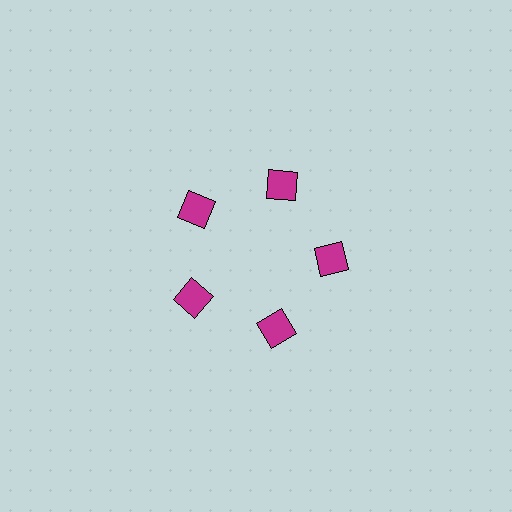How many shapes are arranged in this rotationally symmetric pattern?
There are 5 shapes, arranged in 5 groups of 1.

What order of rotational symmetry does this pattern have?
This pattern has 5-fold rotational symmetry.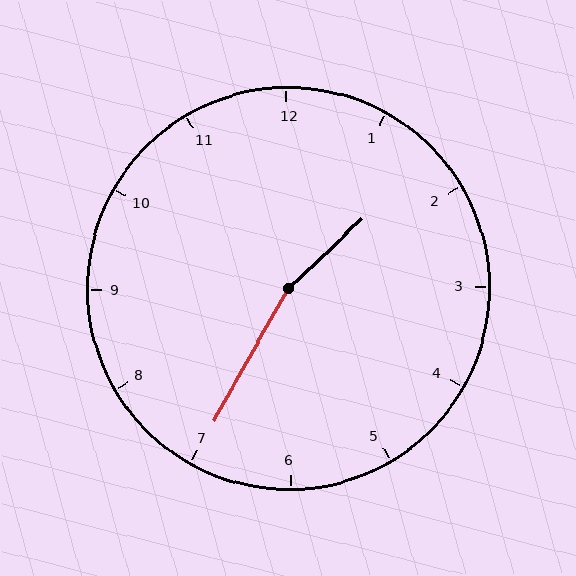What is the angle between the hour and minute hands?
Approximately 162 degrees.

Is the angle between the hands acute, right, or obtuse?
It is obtuse.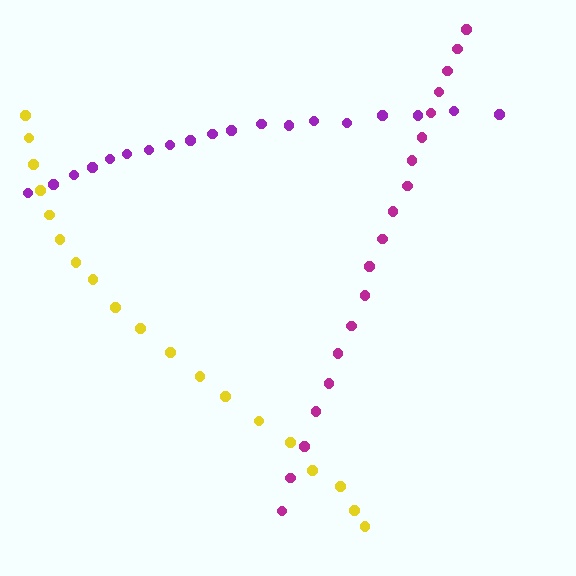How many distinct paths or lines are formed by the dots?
There are 3 distinct paths.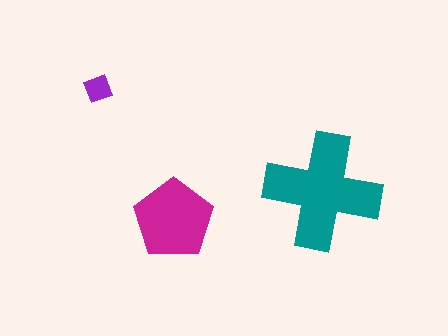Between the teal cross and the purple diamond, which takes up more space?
The teal cross.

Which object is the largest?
The teal cross.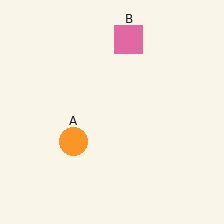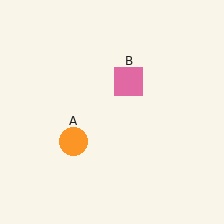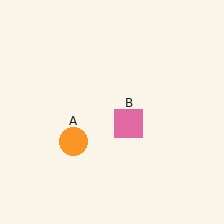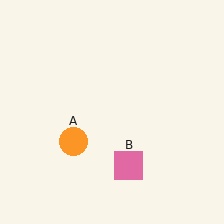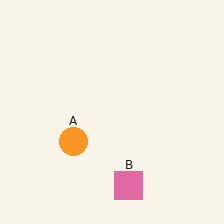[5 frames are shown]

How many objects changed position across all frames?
1 object changed position: pink square (object B).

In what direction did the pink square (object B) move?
The pink square (object B) moved down.